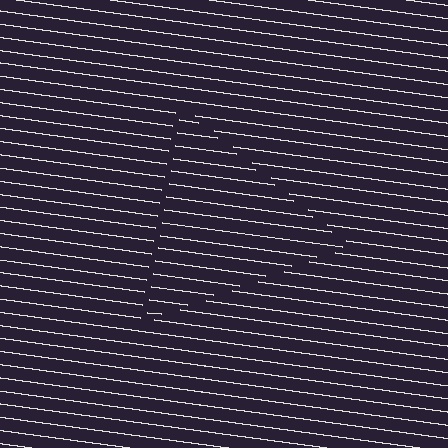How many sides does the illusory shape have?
3 sides — the line-ends trace a triangle.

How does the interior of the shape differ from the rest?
The interior of the shape contains the same grating, shifted by half a period — the contour is defined by the phase discontinuity where line-ends from the inner and outer gratings abut.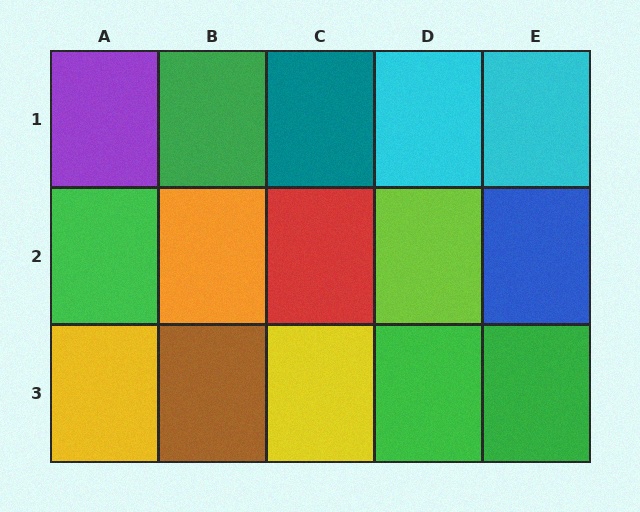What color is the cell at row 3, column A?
Yellow.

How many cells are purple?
1 cell is purple.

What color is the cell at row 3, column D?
Green.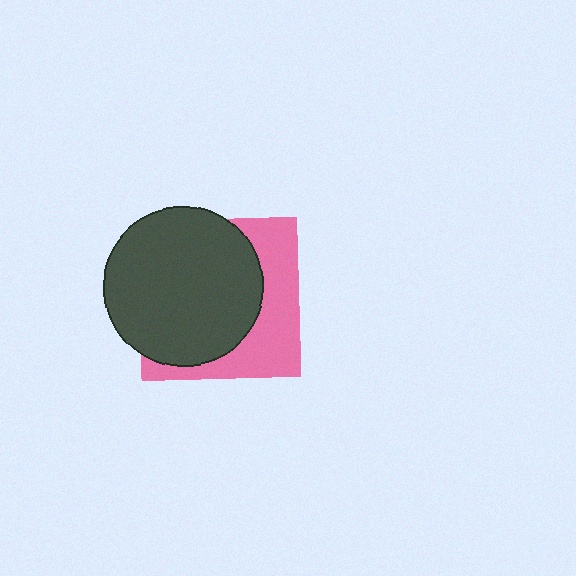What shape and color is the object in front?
The object in front is a dark gray circle.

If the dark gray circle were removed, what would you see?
You would see the complete pink square.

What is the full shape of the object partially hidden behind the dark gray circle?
The partially hidden object is a pink square.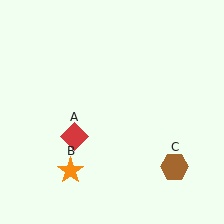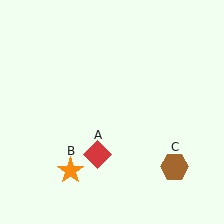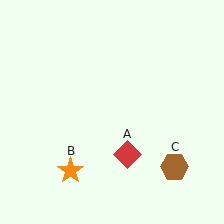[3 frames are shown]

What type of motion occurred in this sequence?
The red diamond (object A) rotated counterclockwise around the center of the scene.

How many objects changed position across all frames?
1 object changed position: red diamond (object A).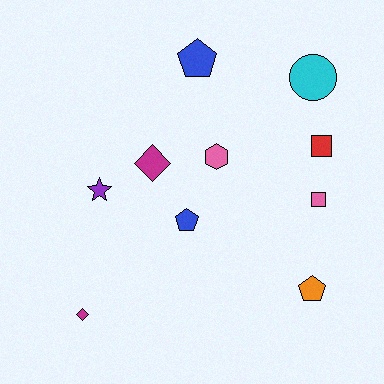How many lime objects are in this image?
There are no lime objects.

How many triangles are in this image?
There are no triangles.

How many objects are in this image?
There are 10 objects.